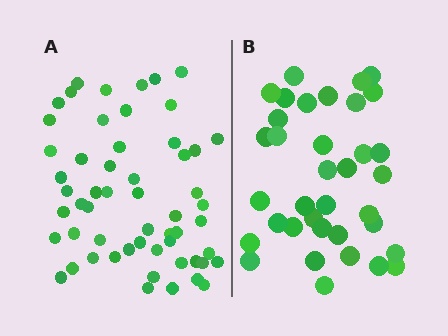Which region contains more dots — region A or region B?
Region A (the left region) has more dots.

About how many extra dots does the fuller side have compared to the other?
Region A has approximately 20 more dots than region B.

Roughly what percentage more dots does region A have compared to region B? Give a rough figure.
About 55% more.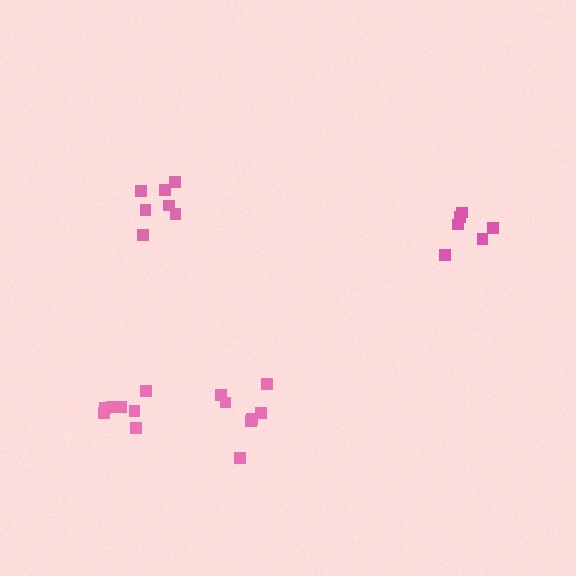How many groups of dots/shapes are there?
There are 4 groups.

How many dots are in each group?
Group 1: 7 dots, Group 2: 7 dots, Group 3: 6 dots, Group 4: 7 dots (27 total).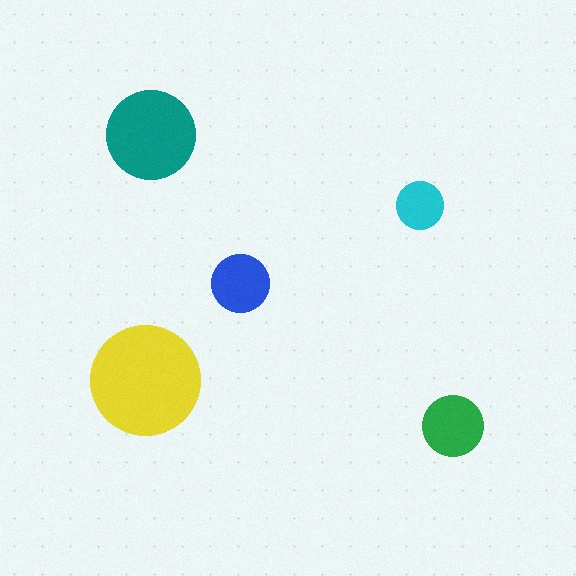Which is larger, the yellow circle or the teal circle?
The yellow one.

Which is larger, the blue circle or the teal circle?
The teal one.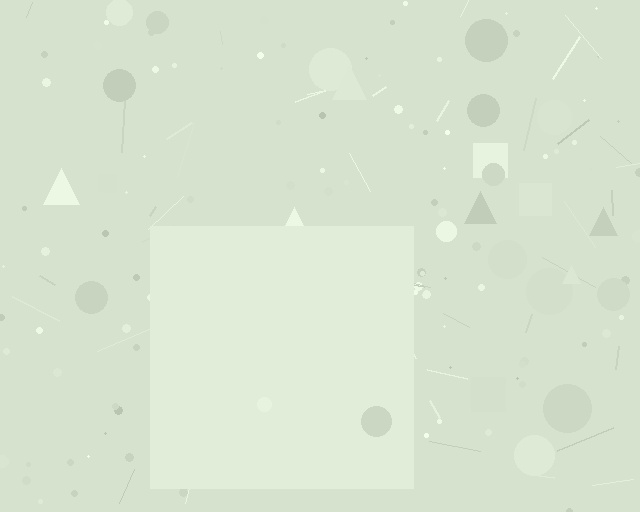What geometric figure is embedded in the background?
A square is embedded in the background.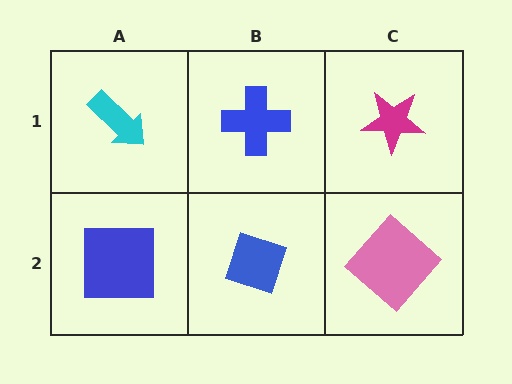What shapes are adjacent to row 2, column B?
A blue cross (row 1, column B), a blue square (row 2, column A), a pink diamond (row 2, column C).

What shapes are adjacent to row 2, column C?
A magenta star (row 1, column C), a blue diamond (row 2, column B).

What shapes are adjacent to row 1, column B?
A blue diamond (row 2, column B), a cyan arrow (row 1, column A), a magenta star (row 1, column C).